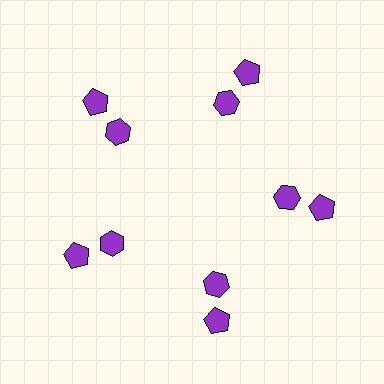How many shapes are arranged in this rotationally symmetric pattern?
There are 10 shapes, arranged in 5 groups of 2.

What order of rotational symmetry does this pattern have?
This pattern has 5-fold rotational symmetry.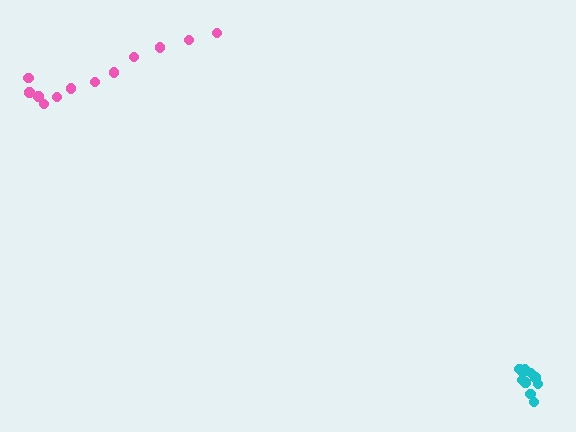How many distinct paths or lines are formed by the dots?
There are 2 distinct paths.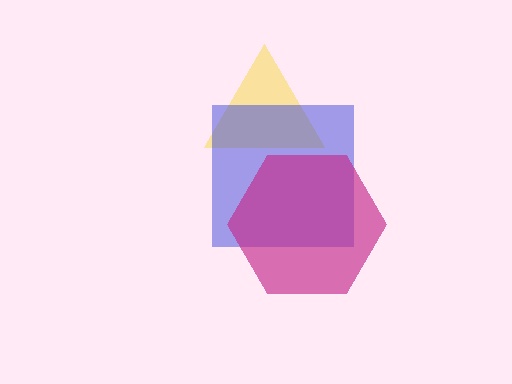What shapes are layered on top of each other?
The layered shapes are: a yellow triangle, a blue square, a magenta hexagon.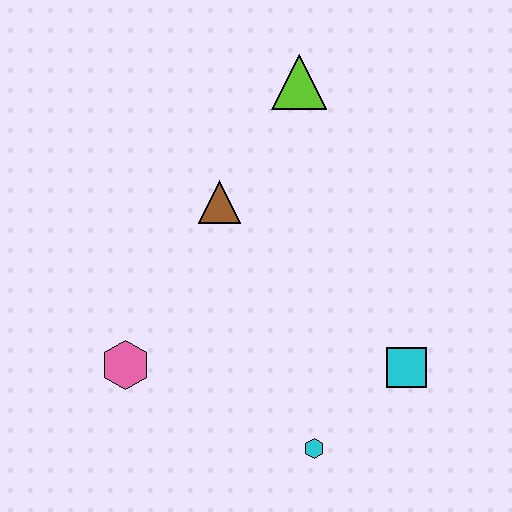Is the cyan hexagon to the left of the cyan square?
Yes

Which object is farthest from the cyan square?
The lime triangle is farthest from the cyan square.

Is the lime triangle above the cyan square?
Yes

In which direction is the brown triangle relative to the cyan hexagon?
The brown triangle is above the cyan hexagon.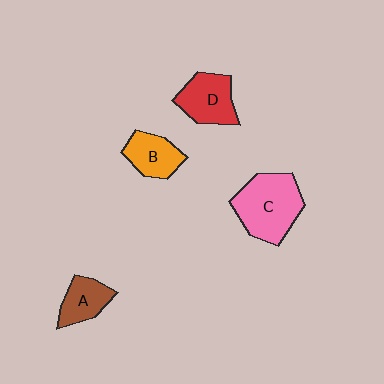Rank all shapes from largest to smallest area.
From largest to smallest: C (pink), D (red), B (orange), A (brown).